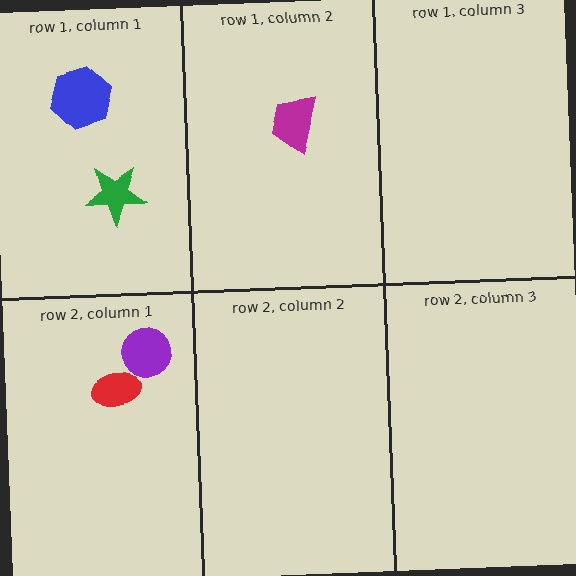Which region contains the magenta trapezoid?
The row 1, column 2 region.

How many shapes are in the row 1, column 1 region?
2.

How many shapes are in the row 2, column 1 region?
2.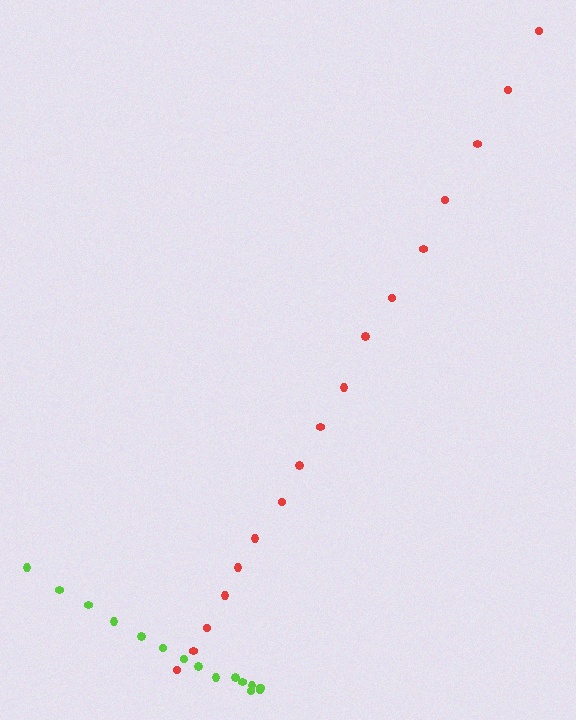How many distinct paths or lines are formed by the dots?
There are 2 distinct paths.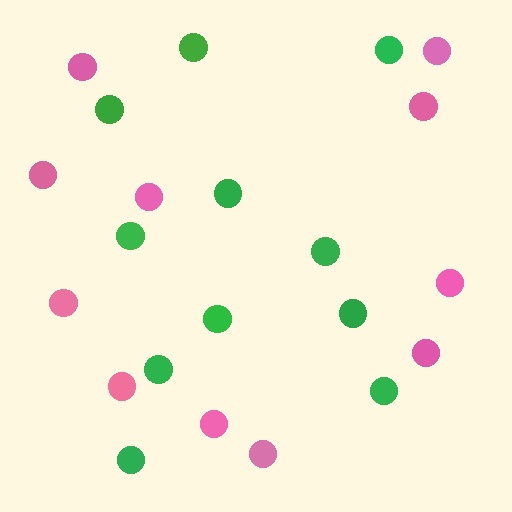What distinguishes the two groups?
There are 2 groups: one group of green circles (11) and one group of pink circles (11).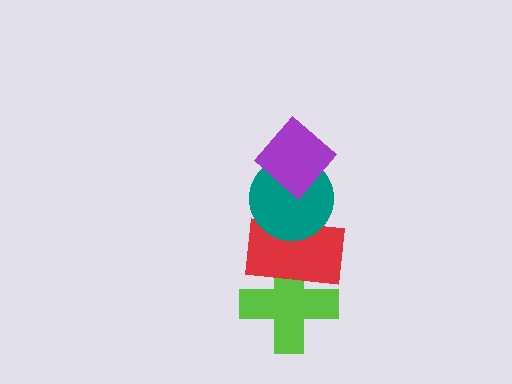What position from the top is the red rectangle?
The red rectangle is 3rd from the top.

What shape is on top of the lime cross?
The red rectangle is on top of the lime cross.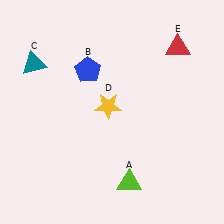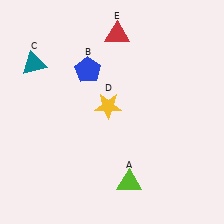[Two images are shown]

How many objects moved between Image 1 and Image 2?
1 object moved between the two images.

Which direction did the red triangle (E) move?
The red triangle (E) moved left.